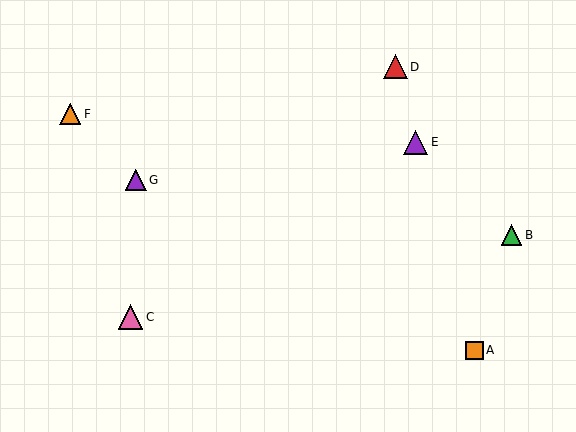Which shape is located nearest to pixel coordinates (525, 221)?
The green triangle (labeled B) at (512, 235) is nearest to that location.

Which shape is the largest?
The purple triangle (labeled E) is the largest.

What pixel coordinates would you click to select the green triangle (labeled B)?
Click at (512, 235) to select the green triangle B.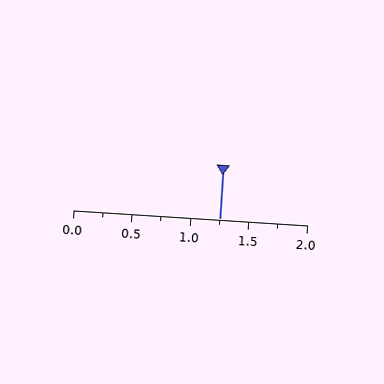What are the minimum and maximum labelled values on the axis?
The axis runs from 0.0 to 2.0.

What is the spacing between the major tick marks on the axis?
The major ticks are spaced 0.5 apart.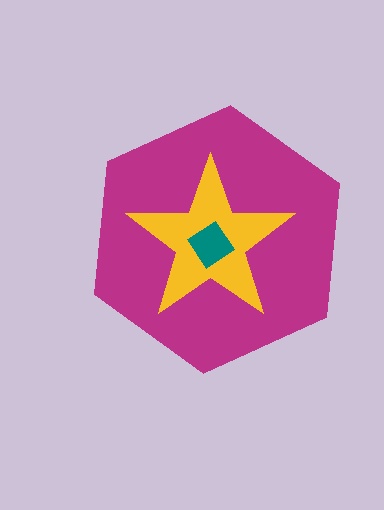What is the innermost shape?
The teal diamond.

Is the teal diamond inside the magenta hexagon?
Yes.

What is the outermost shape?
The magenta hexagon.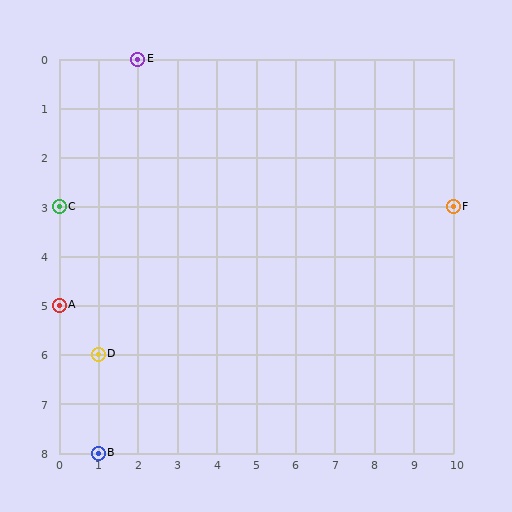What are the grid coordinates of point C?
Point C is at grid coordinates (0, 3).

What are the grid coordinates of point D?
Point D is at grid coordinates (1, 6).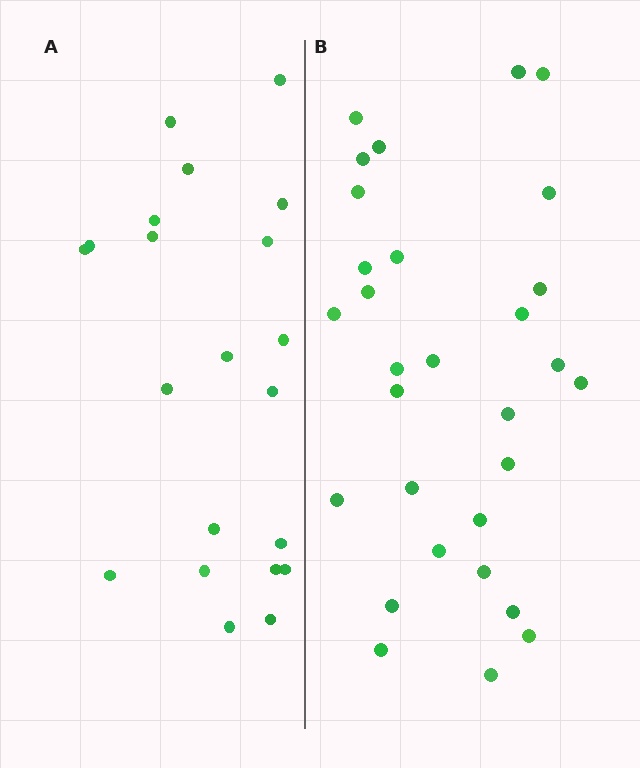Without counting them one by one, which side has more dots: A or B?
Region B (the right region) has more dots.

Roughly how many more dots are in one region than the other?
Region B has roughly 8 or so more dots than region A.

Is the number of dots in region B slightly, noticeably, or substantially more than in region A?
Region B has noticeably more, but not dramatically so. The ratio is roughly 1.4 to 1.